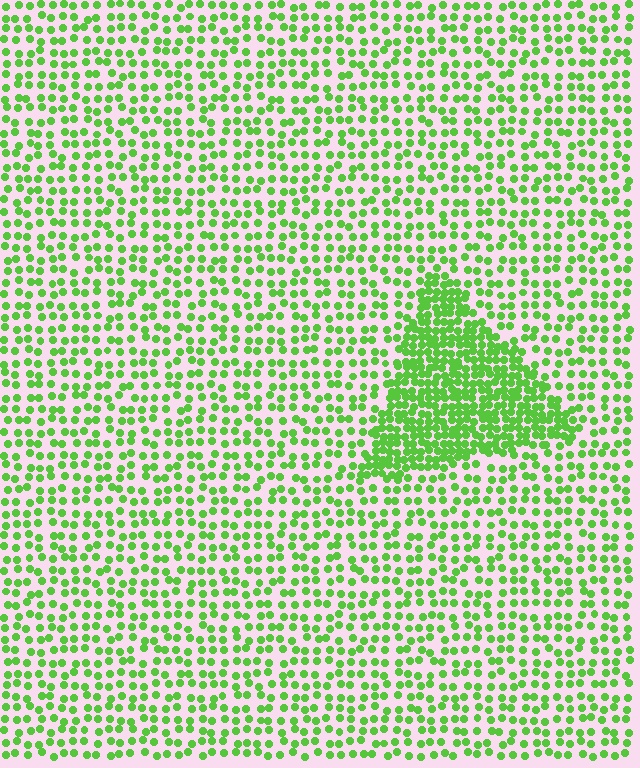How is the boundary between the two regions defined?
The boundary is defined by a change in element density (approximately 2.3x ratio). All elements are the same color, size, and shape.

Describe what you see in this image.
The image contains small lime elements arranged at two different densities. A triangle-shaped region is visible where the elements are more densely packed than the surrounding area.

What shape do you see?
I see a triangle.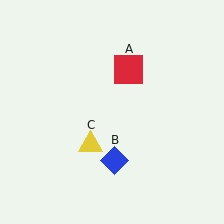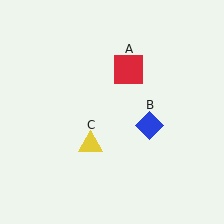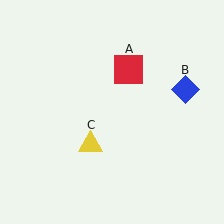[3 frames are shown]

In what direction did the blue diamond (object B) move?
The blue diamond (object B) moved up and to the right.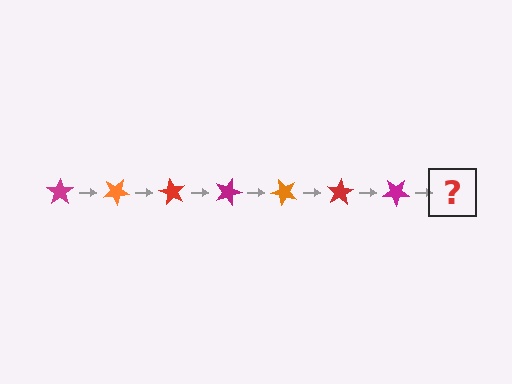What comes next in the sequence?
The next element should be an orange star, rotated 210 degrees from the start.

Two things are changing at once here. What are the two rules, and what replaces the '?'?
The two rules are that it rotates 30 degrees each step and the color cycles through magenta, orange, and red. The '?' should be an orange star, rotated 210 degrees from the start.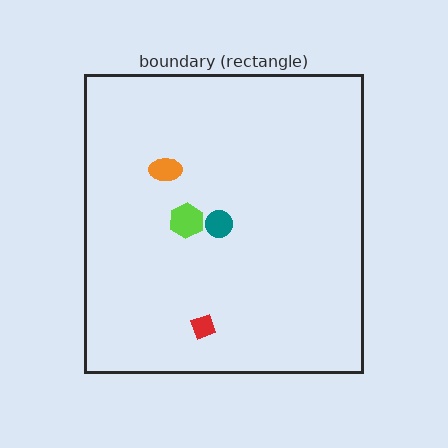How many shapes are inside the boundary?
4 inside, 0 outside.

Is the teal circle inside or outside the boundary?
Inside.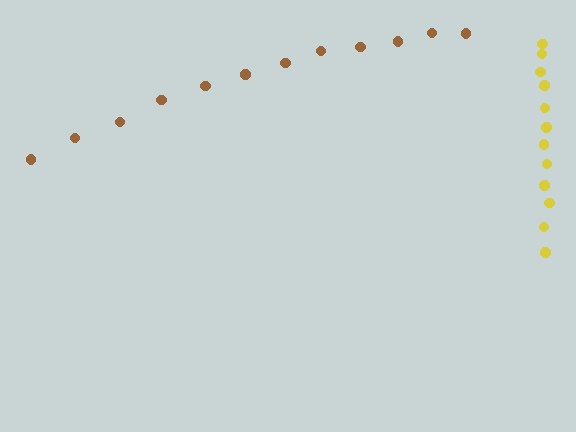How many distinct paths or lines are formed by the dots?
There are 2 distinct paths.